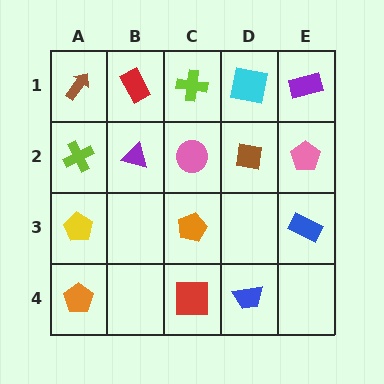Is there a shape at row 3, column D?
No, that cell is empty.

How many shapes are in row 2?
5 shapes.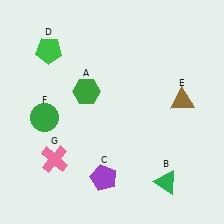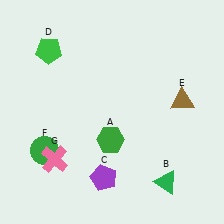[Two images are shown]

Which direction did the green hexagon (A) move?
The green hexagon (A) moved down.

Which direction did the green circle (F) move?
The green circle (F) moved down.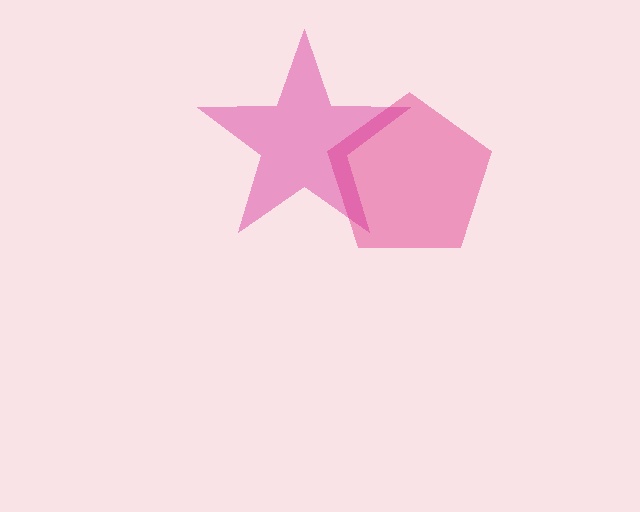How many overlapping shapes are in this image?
There are 2 overlapping shapes in the image.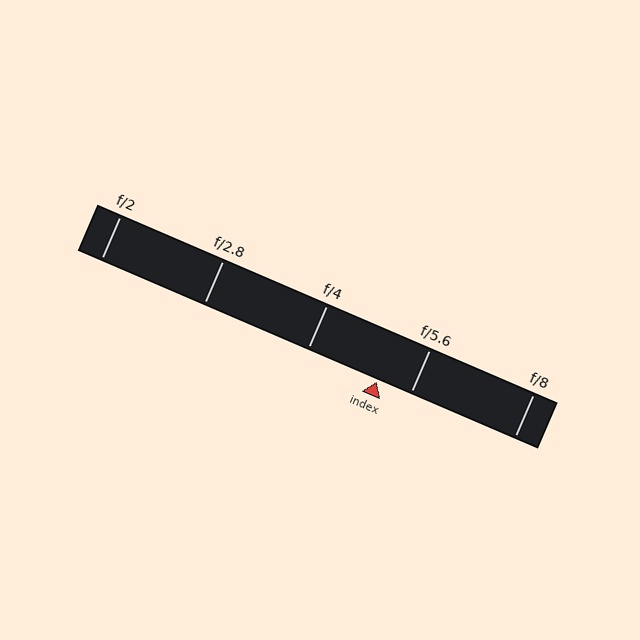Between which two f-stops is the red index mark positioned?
The index mark is between f/4 and f/5.6.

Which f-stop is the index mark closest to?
The index mark is closest to f/5.6.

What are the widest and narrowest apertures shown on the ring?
The widest aperture shown is f/2 and the narrowest is f/8.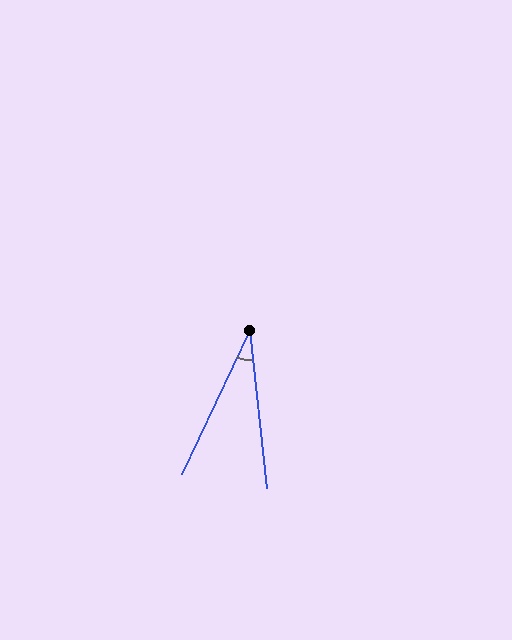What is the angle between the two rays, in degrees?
Approximately 31 degrees.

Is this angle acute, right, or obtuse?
It is acute.